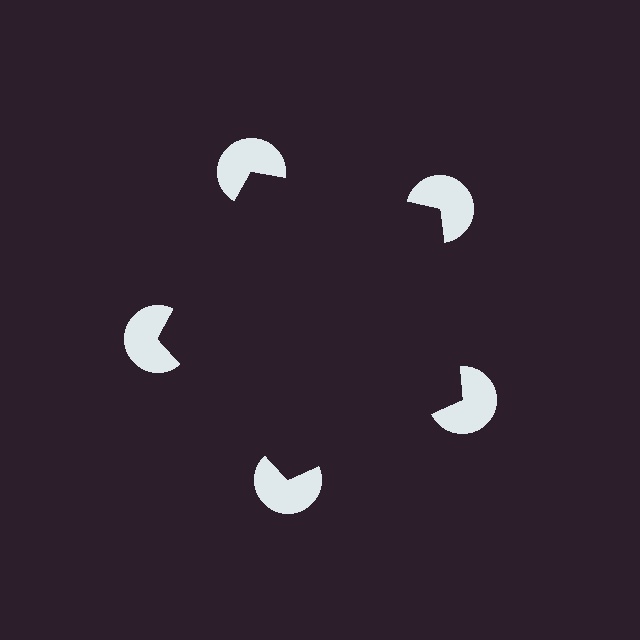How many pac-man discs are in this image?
There are 5 — one at each vertex of the illusory pentagon.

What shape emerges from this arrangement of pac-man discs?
An illusory pentagon — its edges are inferred from the aligned wedge cuts in the pac-man discs, not physically drawn.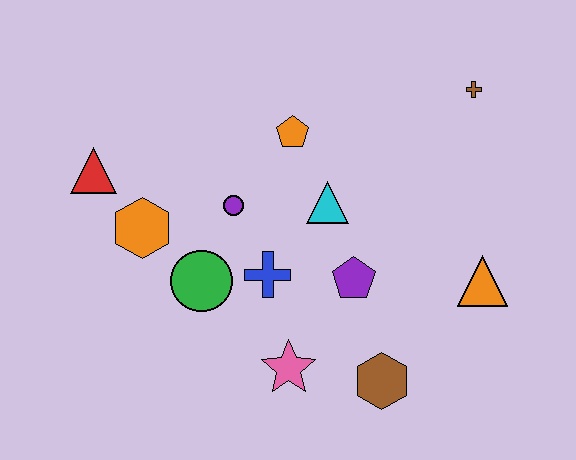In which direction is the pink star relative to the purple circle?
The pink star is below the purple circle.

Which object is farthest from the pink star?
The brown cross is farthest from the pink star.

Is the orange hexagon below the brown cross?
Yes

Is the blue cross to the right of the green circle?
Yes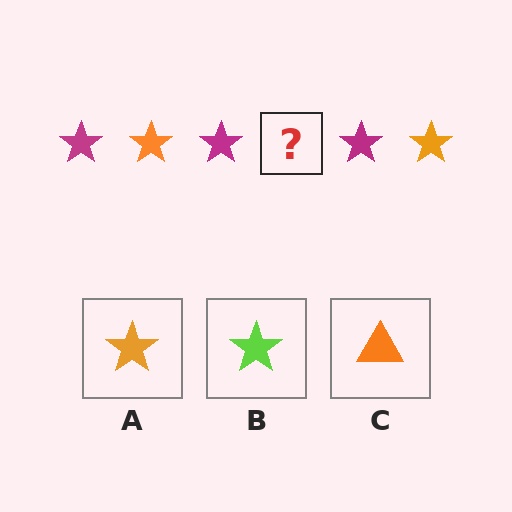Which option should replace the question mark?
Option A.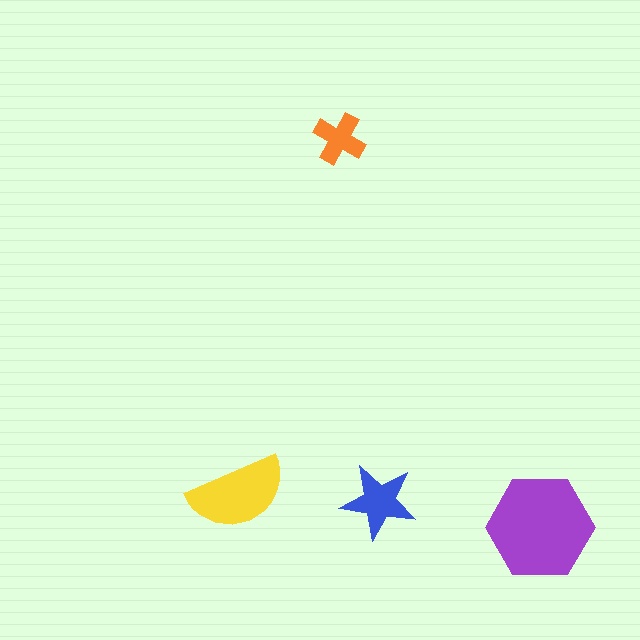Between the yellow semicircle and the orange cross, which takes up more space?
The yellow semicircle.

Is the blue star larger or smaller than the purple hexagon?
Smaller.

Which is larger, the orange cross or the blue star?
The blue star.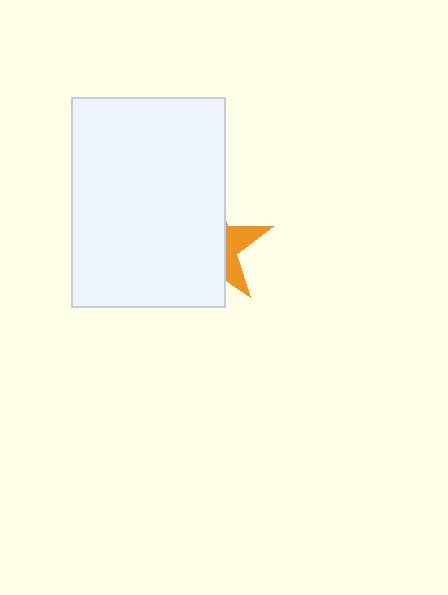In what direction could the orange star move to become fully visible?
The orange star could move right. That would shift it out from behind the white rectangle entirely.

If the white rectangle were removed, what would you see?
You would see the complete orange star.